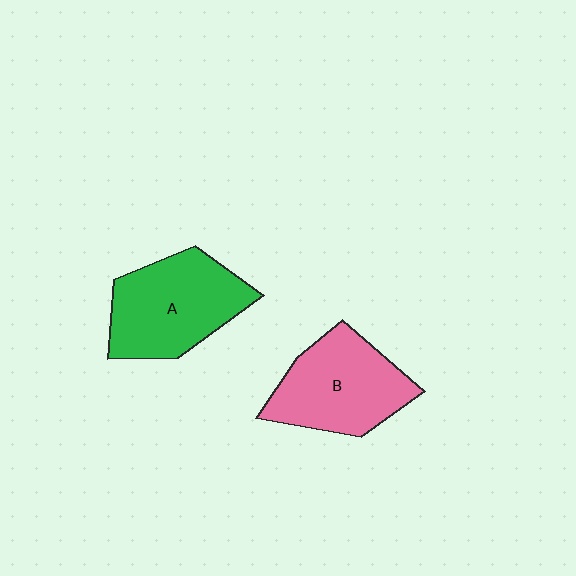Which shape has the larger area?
Shape A (green).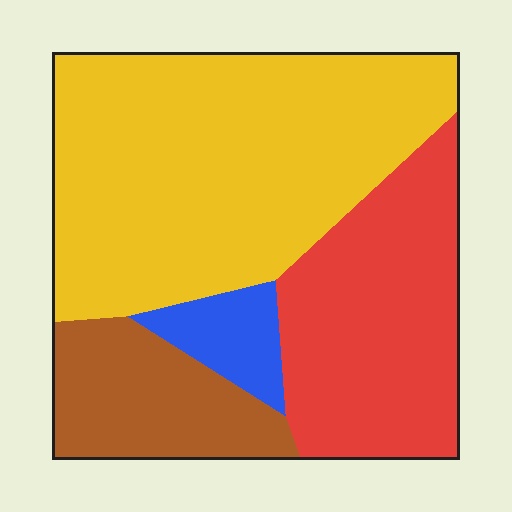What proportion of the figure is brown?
Brown takes up about one sixth (1/6) of the figure.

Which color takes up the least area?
Blue, at roughly 5%.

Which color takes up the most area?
Yellow, at roughly 50%.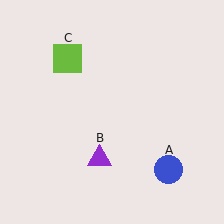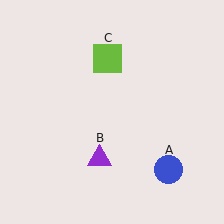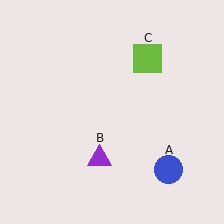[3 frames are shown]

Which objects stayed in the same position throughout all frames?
Blue circle (object A) and purple triangle (object B) remained stationary.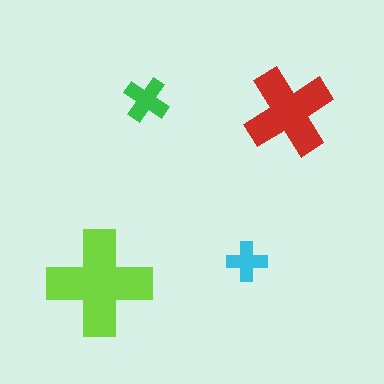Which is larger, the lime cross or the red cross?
The lime one.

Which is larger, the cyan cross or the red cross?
The red one.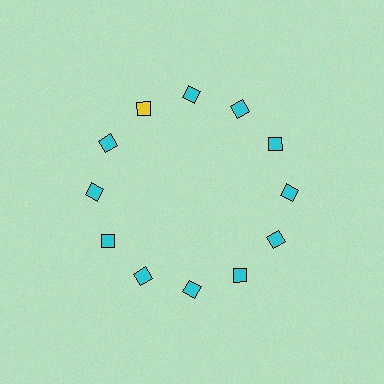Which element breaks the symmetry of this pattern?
The yellow diamond at roughly the 11 o'clock position breaks the symmetry. All other shapes are cyan diamonds.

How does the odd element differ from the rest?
It has a different color: yellow instead of cyan.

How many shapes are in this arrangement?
There are 12 shapes arranged in a ring pattern.